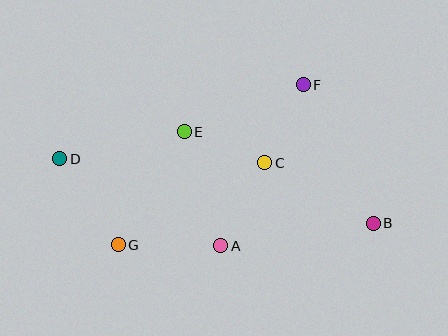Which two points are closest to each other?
Points C and E are closest to each other.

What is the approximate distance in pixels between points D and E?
The distance between D and E is approximately 128 pixels.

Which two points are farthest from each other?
Points B and D are farthest from each other.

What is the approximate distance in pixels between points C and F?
The distance between C and F is approximately 87 pixels.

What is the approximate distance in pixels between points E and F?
The distance between E and F is approximately 128 pixels.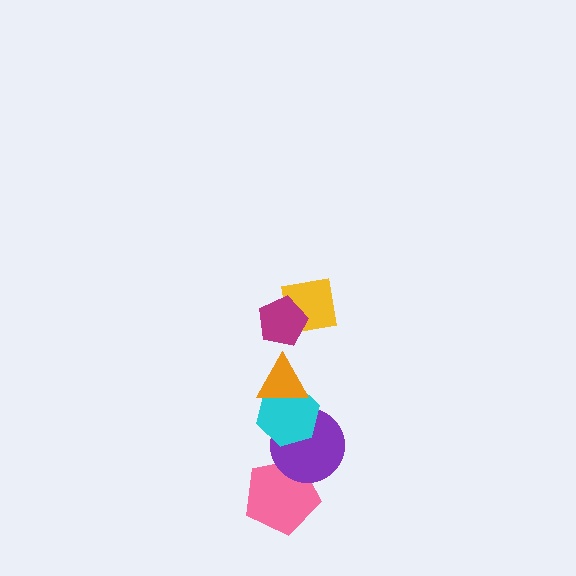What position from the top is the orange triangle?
The orange triangle is 3rd from the top.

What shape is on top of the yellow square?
The magenta pentagon is on top of the yellow square.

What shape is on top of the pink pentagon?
The purple circle is on top of the pink pentagon.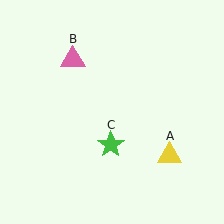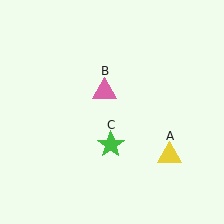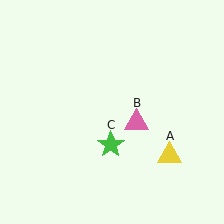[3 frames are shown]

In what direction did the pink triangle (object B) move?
The pink triangle (object B) moved down and to the right.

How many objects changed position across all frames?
1 object changed position: pink triangle (object B).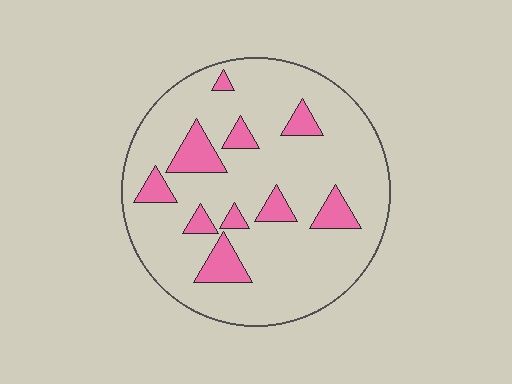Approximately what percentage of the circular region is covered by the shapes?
Approximately 15%.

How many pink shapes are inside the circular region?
10.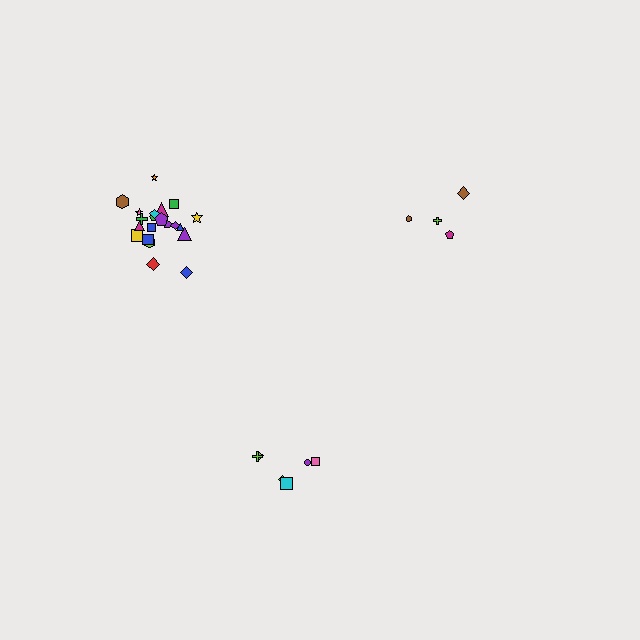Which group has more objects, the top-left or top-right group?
The top-left group.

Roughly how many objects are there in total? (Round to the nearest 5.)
Roughly 30 objects in total.